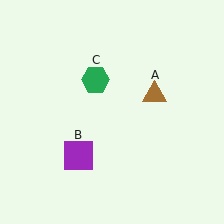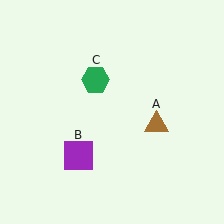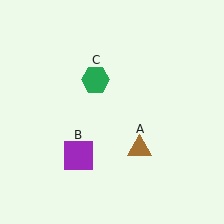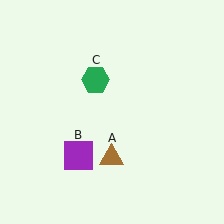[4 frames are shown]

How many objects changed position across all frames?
1 object changed position: brown triangle (object A).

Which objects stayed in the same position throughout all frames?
Purple square (object B) and green hexagon (object C) remained stationary.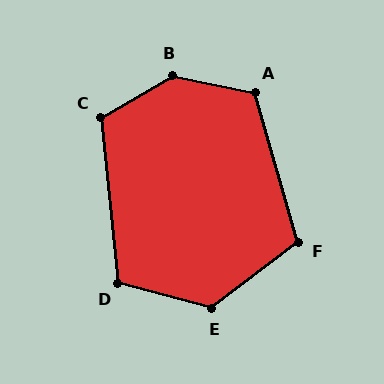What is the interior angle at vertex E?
Approximately 128 degrees (obtuse).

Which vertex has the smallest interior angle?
D, at approximately 111 degrees.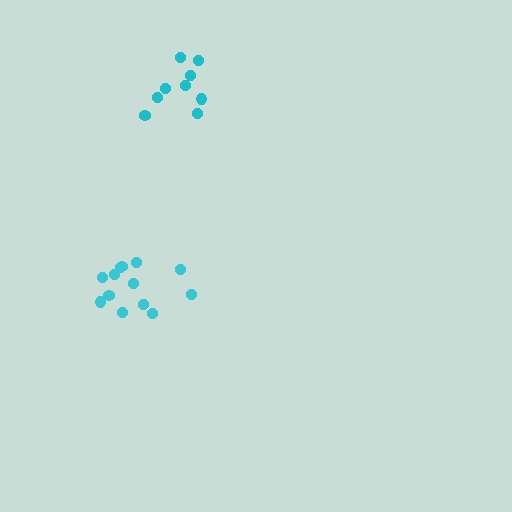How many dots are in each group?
Group 1: 9 dots, Group 2: 13 dots (22 total).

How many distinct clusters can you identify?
There are 2 distinct clusters.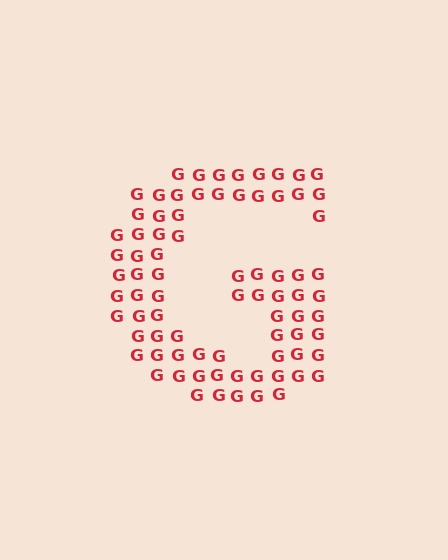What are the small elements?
The small elements are letter G's.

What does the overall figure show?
The overall figure shows the letter G.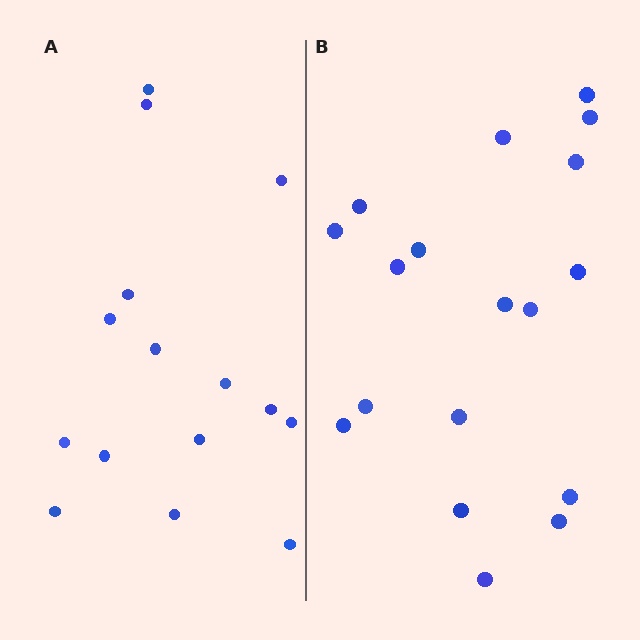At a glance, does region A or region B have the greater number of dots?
Region B (the right region) has more dots.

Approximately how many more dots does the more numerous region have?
Region B has just a few more — roughly 2 or 3 more dots than region A.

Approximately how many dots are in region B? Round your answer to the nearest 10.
About 20 dots. (The exact count is 18, which rounds to 20.)